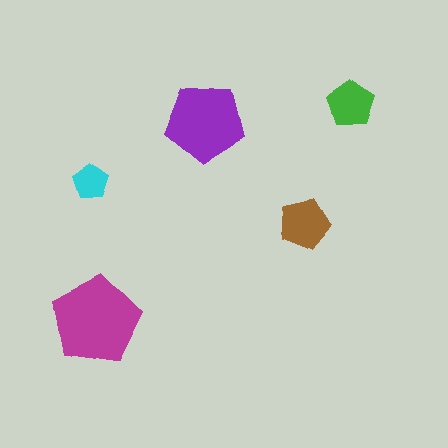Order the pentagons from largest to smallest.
the magenta one, the purple one, the brown one, the green one, the cyan one.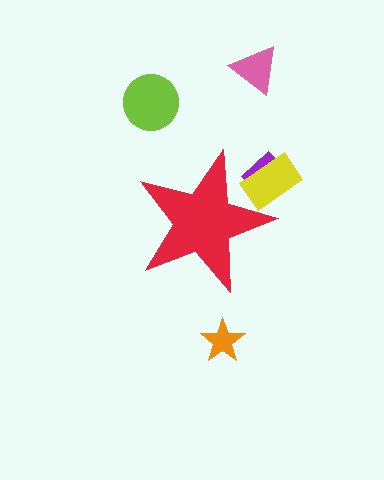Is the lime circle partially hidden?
No, the lime circle is fully visible.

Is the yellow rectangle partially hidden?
Yes, the yellow rectangle is partially hidden behind the red star.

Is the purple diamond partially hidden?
Yes, the purple diamond is partially hidden behind the red star.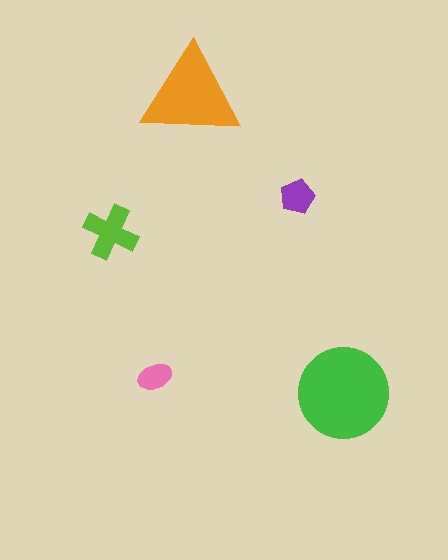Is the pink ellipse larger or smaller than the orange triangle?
Smaller.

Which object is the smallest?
The pink ellipse.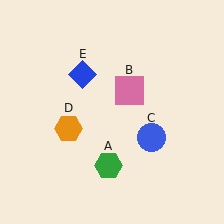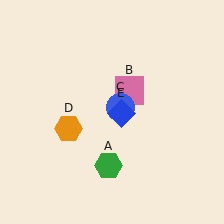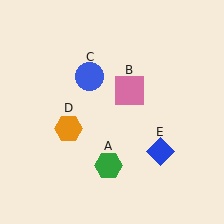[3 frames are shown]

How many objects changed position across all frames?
2 objects changed position: blue circle (object C), blue diamond (object E).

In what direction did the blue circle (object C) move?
The blue circle (object C) moved up and to the left.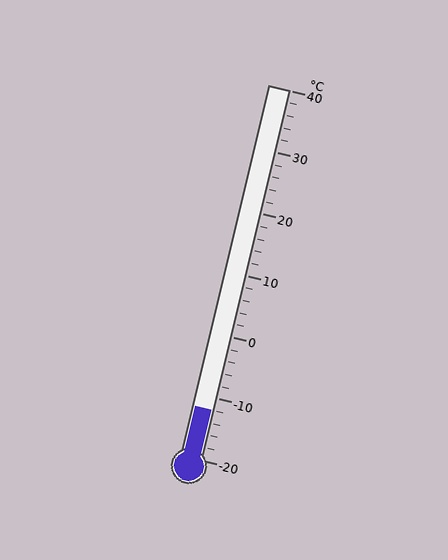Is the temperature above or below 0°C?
The temperature is below 0°C.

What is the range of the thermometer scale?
The thermometer scale ranges from -20°C to 40°C.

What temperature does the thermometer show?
The thermometer shows approximately -12°C.